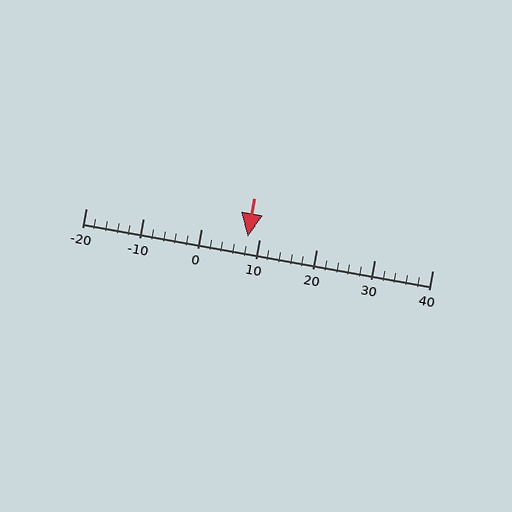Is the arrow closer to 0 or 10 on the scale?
The arrow is closer to 10.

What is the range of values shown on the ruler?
The ruler shows values from -20 to 40.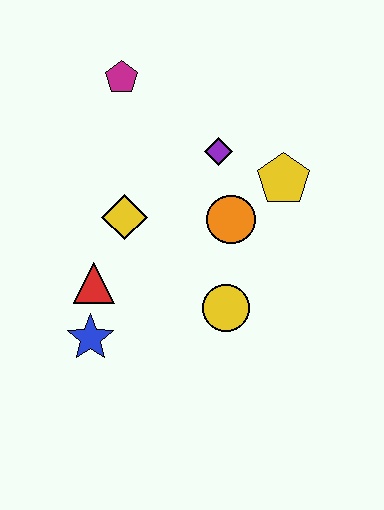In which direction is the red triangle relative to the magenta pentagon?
The red triangle is below the magenta pentagon.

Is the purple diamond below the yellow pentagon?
No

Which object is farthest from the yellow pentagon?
The blue star is farthest from the yellow pentagon.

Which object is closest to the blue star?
The red triangle is closest to the blue star.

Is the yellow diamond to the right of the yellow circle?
No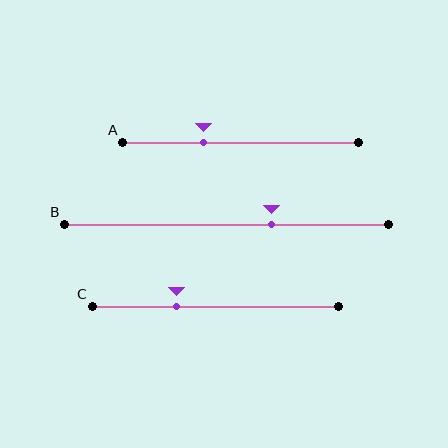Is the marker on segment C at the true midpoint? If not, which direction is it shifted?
No, the marker on segment C is shifted to the left by about 16% of the segment length.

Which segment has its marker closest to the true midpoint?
Segment B has its marker closest to the true midpoint.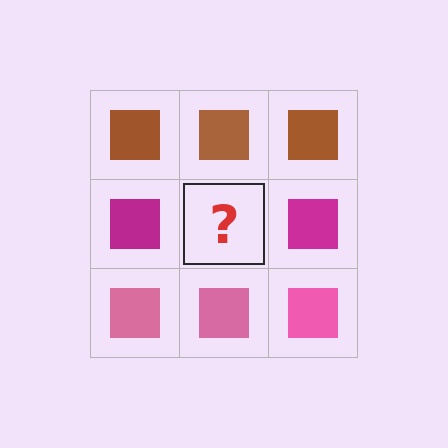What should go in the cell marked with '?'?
The missing cell should contain a magenta square.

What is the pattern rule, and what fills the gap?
The rule is that each row has a consistent color. The gap should be filled with a magenta square.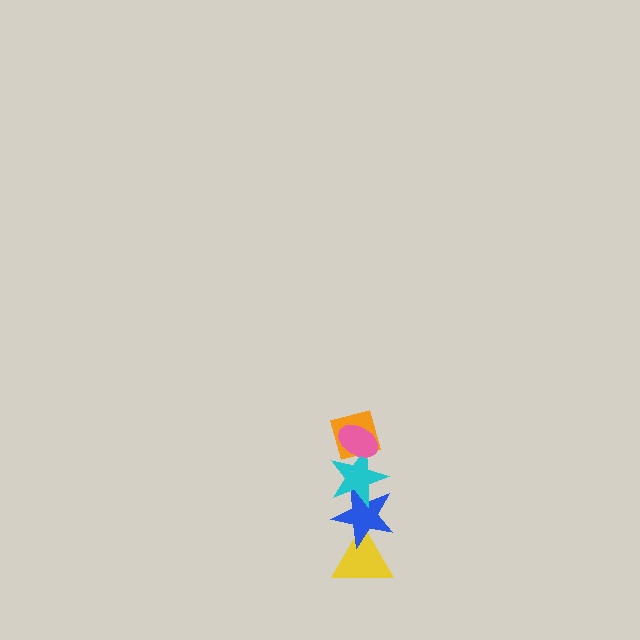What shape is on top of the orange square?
The pink ellipse is on top of the orange square.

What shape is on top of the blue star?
The cyan star is on top of the blue star.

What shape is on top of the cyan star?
The orange square is on top of the cyan star.